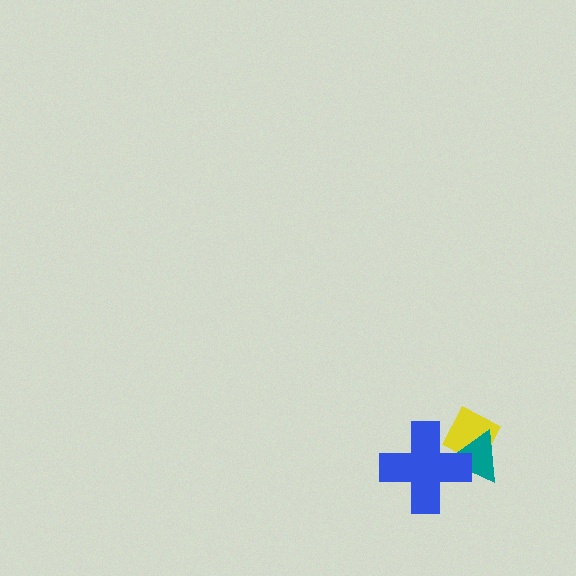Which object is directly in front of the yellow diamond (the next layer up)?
The teal triangle is directly in front of the yellow diamond.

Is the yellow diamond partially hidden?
Yes, it is partially covered by another shape.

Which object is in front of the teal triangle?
The blue cross is in front of the teal triangle.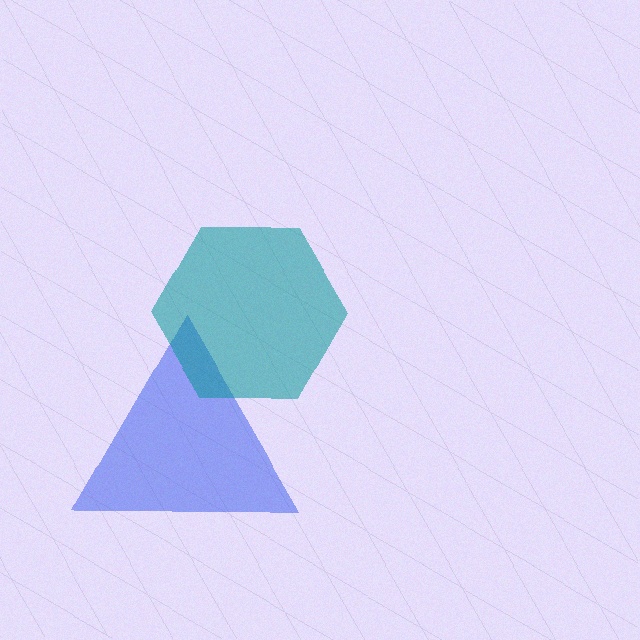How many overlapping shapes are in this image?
There are 2 overlapping shapes in the image.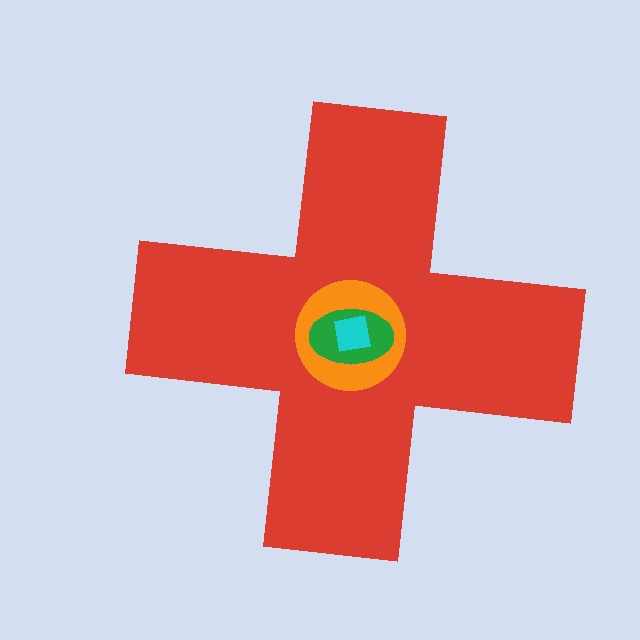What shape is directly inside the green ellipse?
The cyan square.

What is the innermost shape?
The cyan square.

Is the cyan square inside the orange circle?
Yes.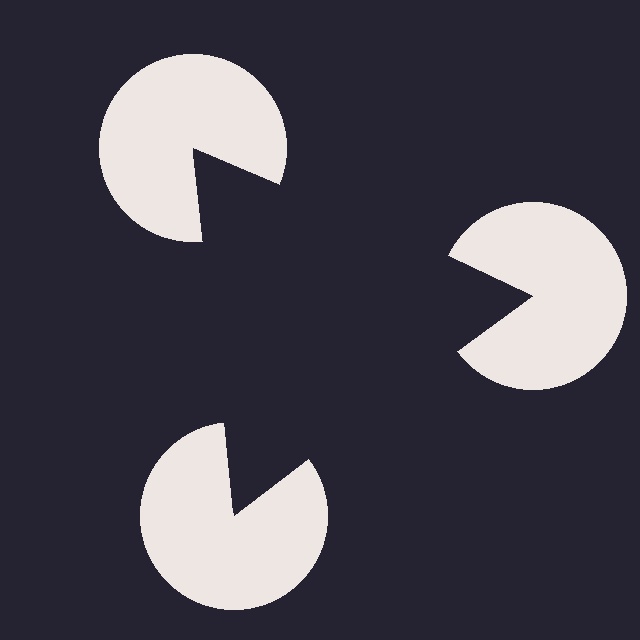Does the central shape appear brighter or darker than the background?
It typically appears slightly darker than the background, even though no actual brightness change is drawn.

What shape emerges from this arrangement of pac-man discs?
An illusory triangle — its edges are inferred from the aligned wedge cuts in the pac-man discs, not physically drawn.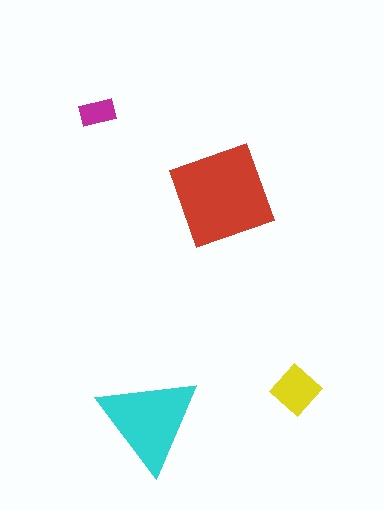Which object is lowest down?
The cyan triangle is bottommost.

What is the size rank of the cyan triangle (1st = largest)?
2nd.